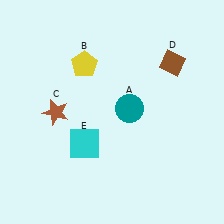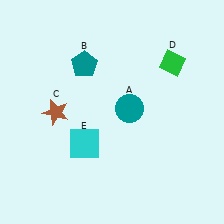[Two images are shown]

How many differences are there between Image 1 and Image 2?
There are 2 differences between the two images.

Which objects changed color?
B changed from yellow to teal. D changed from brown to green.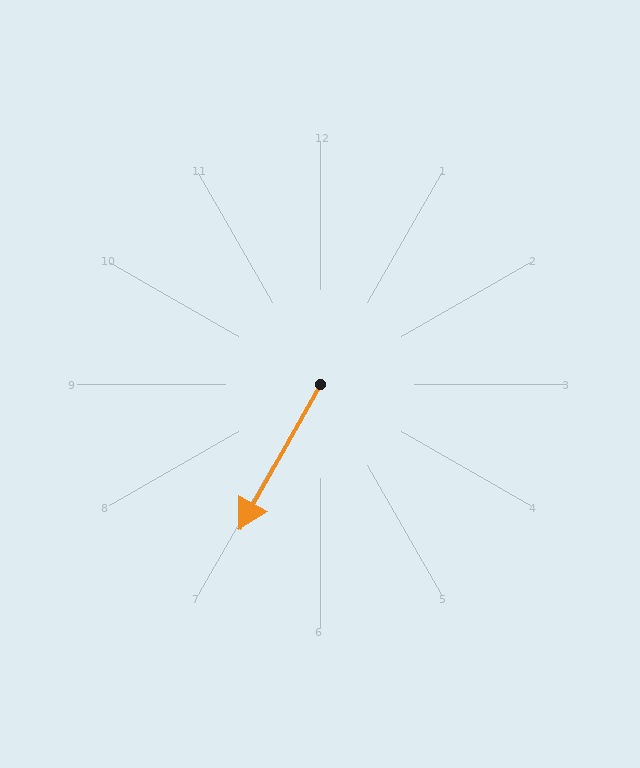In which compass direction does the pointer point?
Southwest.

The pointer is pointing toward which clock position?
Roughly 7 o'clock.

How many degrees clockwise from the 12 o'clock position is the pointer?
Approximately 209 degrees.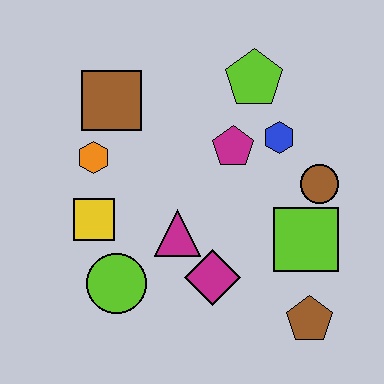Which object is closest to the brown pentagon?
The lime square is closest to the brown pentagon.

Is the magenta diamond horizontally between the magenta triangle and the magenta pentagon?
Yes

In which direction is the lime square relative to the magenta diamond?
The lime square is to the right of the magenta diamond.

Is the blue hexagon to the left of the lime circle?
No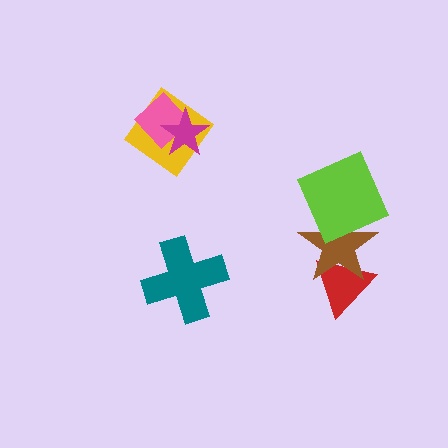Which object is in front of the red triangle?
The brown star is in front of the red triangle.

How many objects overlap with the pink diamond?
2 objects overlap with the pink diamond.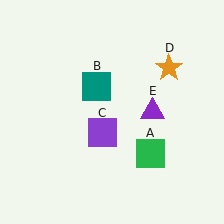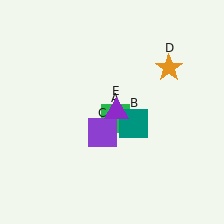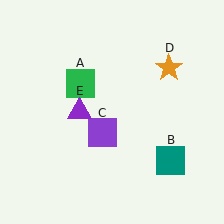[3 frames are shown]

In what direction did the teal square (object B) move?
The teal square (object B) moved down and to the right.